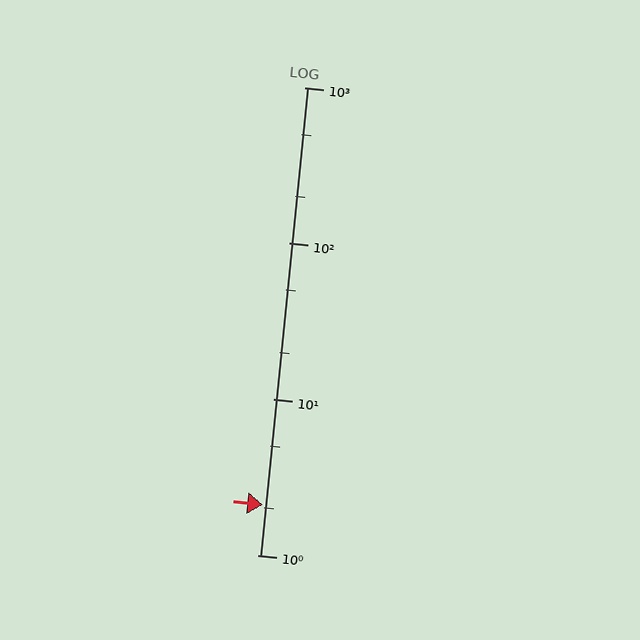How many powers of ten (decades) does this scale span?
The scale spans 3 decades, from 1 to 1000.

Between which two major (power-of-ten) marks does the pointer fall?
The pointer is between 1 and 10.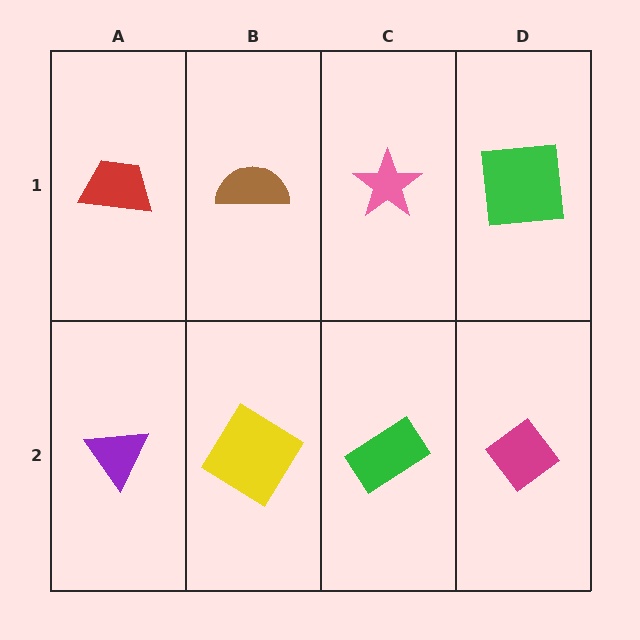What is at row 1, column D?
A green square.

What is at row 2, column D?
A magenta diamond.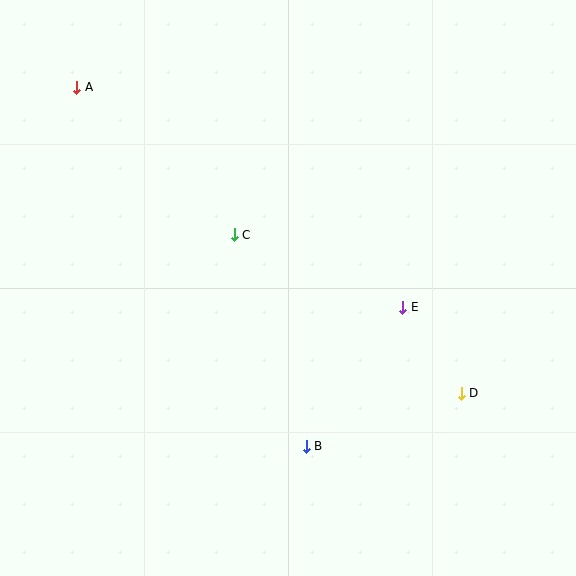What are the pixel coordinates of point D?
Point D is at (461, 393).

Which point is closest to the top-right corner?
Point E is closest to the top-right corner.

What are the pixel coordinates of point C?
Point C is at (234, 235).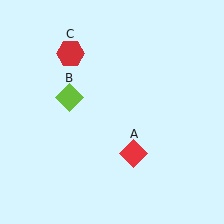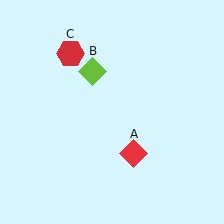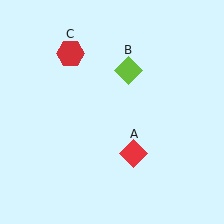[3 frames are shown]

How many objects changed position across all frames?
1 object changed position: lime diamond (object B).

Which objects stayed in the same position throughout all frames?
Red diamond (object A) and red hexagon (object C) remained stationary.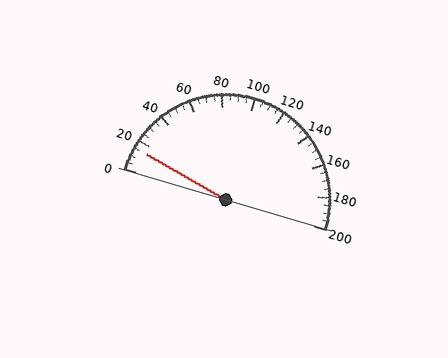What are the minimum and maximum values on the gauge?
The gauge ranges from 0 to 200.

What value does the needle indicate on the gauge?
The needle indicates approximately 15.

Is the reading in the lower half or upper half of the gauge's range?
The reading is in the lower half of the range (0 to 200).